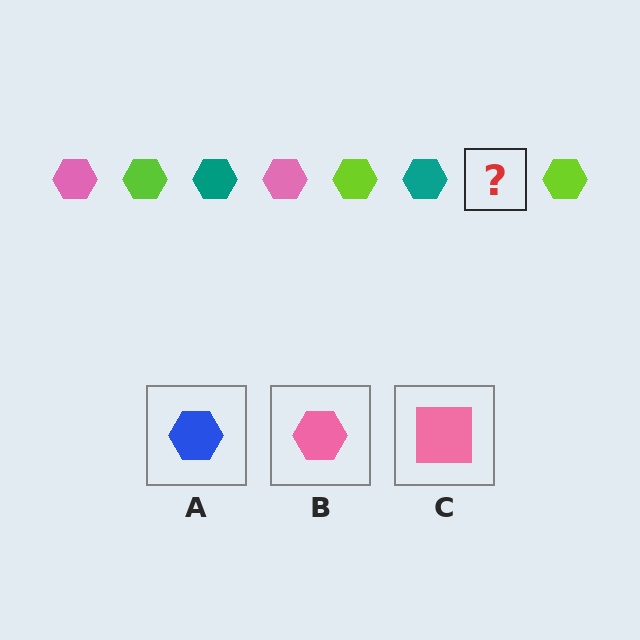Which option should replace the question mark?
Option B.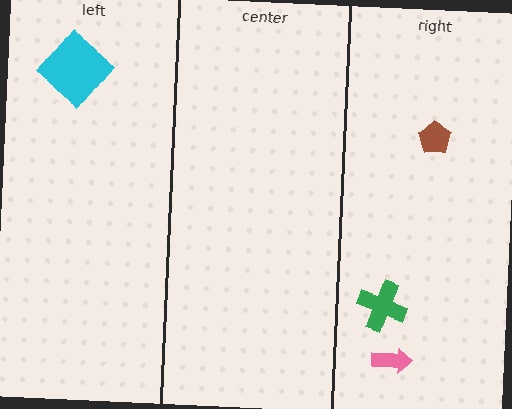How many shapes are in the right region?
3.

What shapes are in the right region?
The pink arrow, the green cross, the brown pentagon.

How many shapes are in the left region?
1.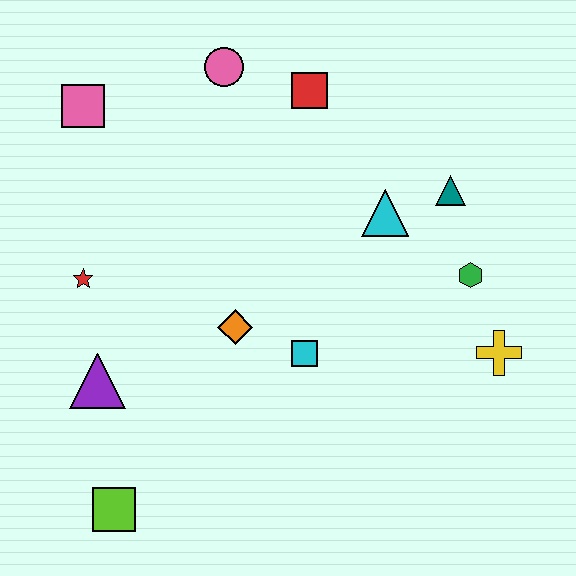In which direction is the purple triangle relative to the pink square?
The purple triangle is below the pink square.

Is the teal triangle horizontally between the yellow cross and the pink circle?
Yes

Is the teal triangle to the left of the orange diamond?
No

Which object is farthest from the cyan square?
The pink square is farthest from the cyan square.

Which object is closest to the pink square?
The pink circle is closest to the pink square.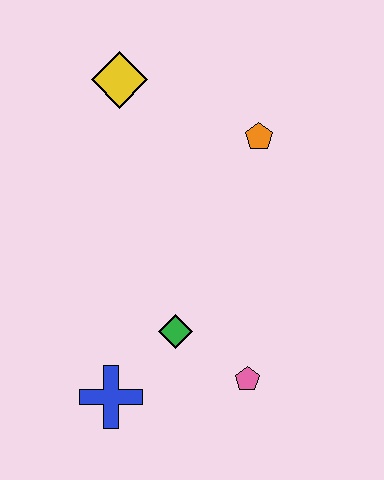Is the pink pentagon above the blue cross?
Yes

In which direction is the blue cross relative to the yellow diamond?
The blue cross is below the yellow diamond.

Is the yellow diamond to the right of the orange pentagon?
No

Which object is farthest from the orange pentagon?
The blue cross is farthest from the orange pentagon.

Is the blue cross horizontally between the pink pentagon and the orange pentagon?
No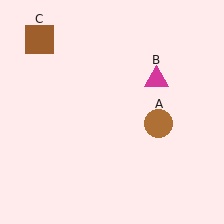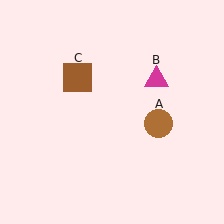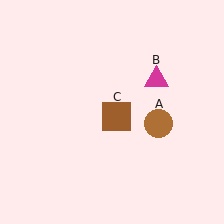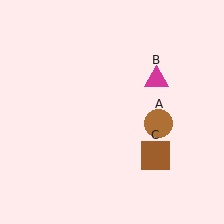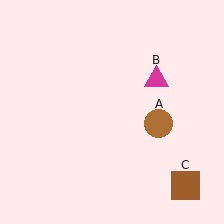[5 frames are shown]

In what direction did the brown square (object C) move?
The brown square (object C) moved down and to the right.